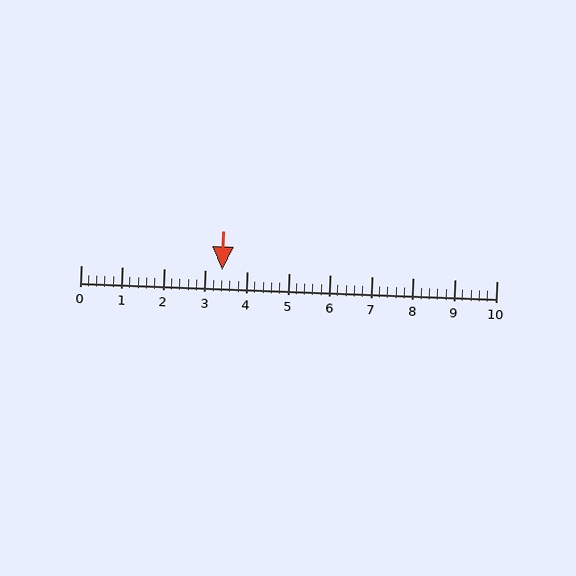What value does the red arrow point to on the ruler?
The red arrow points to approximately 3.4.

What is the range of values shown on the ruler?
The ruler shows values from 0 to 10.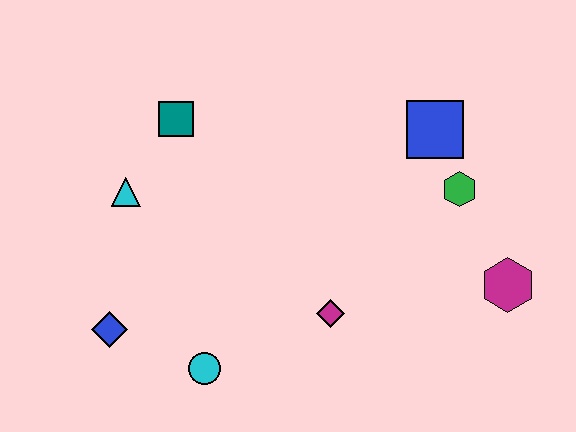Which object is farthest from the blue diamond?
The magenta hexagon is farthest from the blue diamond.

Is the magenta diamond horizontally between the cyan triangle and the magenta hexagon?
Yes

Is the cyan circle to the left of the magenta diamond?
Yes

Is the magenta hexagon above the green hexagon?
No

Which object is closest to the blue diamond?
The cyan circle is closest to the blue diamond.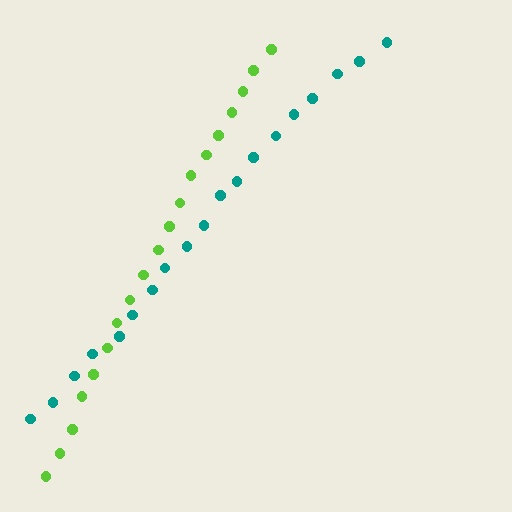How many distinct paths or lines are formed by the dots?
There are 2 distinct paths.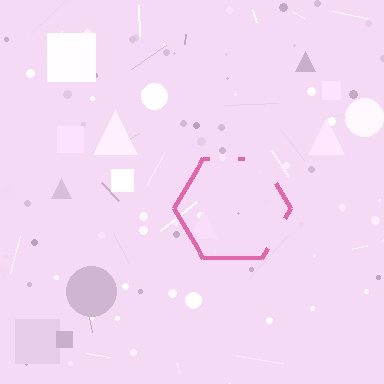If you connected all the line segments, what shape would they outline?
They would outline a hexagon.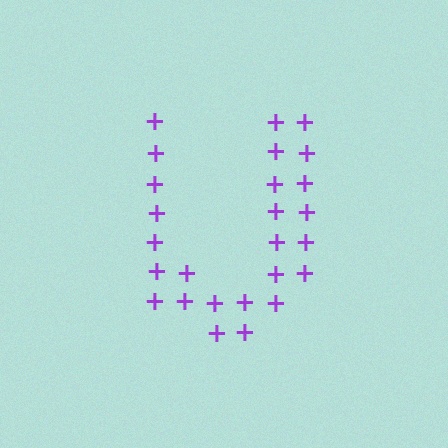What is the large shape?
The large shape is the letter U.